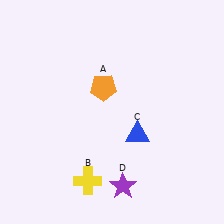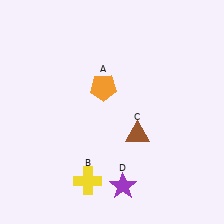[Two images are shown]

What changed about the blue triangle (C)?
In Image 1, C is blue. In Image 2, it changed to brown.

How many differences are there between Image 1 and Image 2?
There is 1 difference between the two images.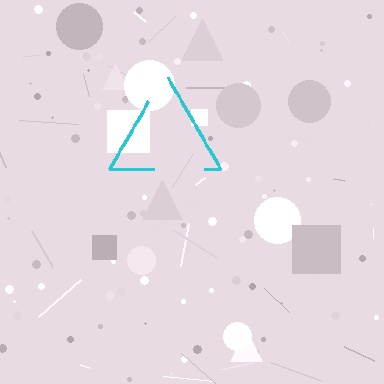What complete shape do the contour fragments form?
The contour fragments form a triangle.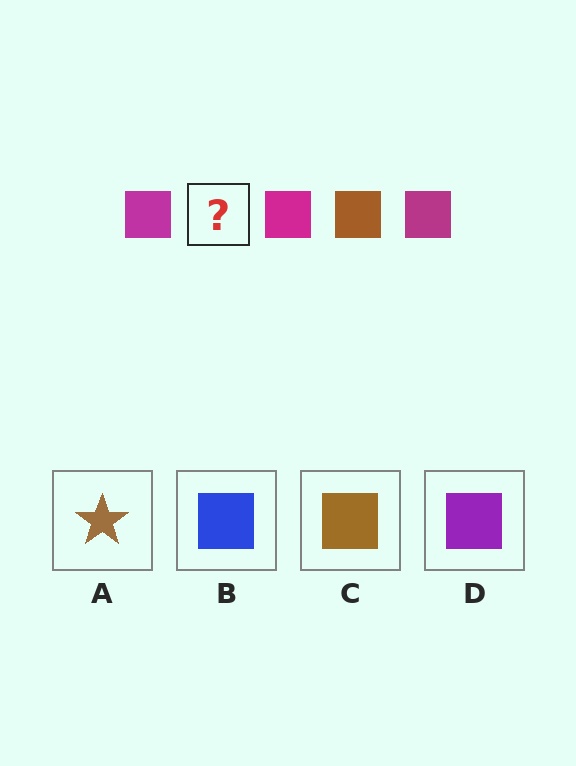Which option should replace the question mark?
Option C.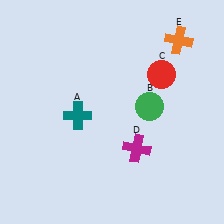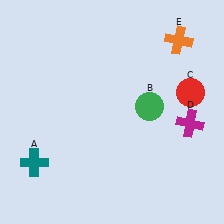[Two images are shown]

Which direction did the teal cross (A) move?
The teal cross (A) moved down.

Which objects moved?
The objects that moved are: the teal cross (A), the red circle (C), the magenta cross (D).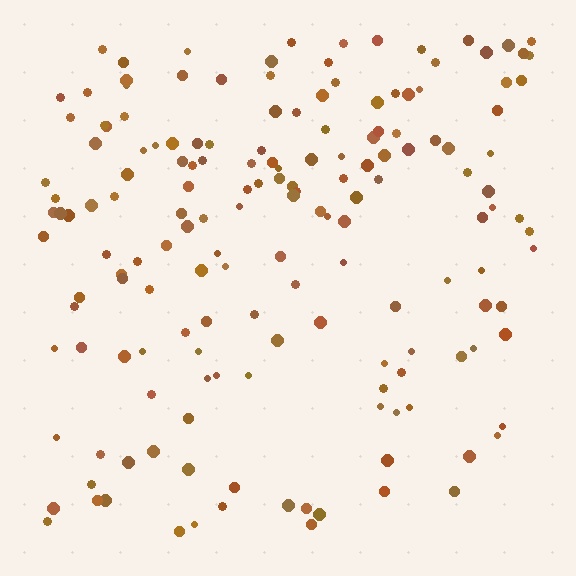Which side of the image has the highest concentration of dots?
The top.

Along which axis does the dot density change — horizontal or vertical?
Vertical.